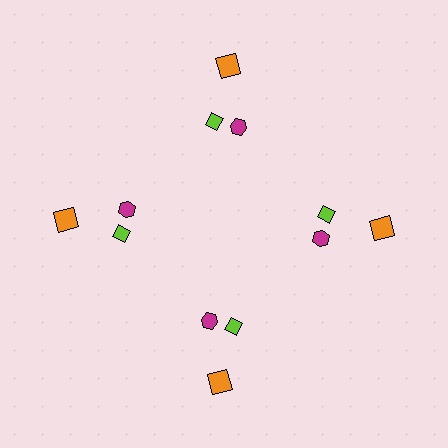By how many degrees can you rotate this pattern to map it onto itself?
The pattern maps onto itself every 90 degrees of rotation.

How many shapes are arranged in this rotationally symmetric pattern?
There are 12 shapes, arranged in 4 groups of 3.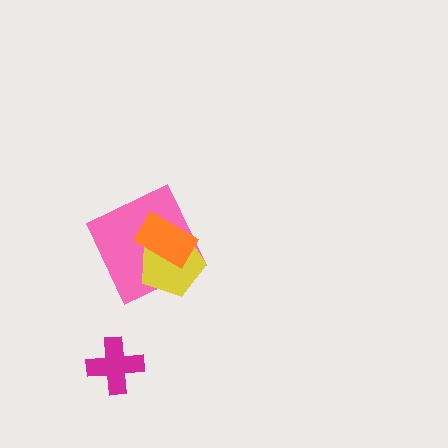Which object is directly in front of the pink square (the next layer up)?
The yellow pentagon is directly in front of the pink square.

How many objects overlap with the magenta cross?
0 objects overlap with the magenta cross.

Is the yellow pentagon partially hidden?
Yes, it is partially covered by another shape.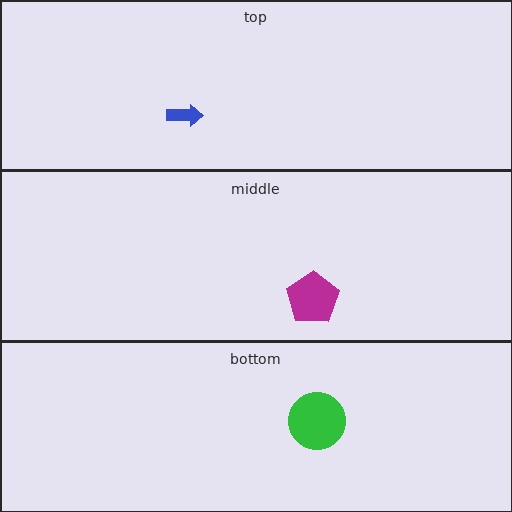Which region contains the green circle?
The bottom region.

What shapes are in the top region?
The blue arrow.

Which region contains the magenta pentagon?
The middle region.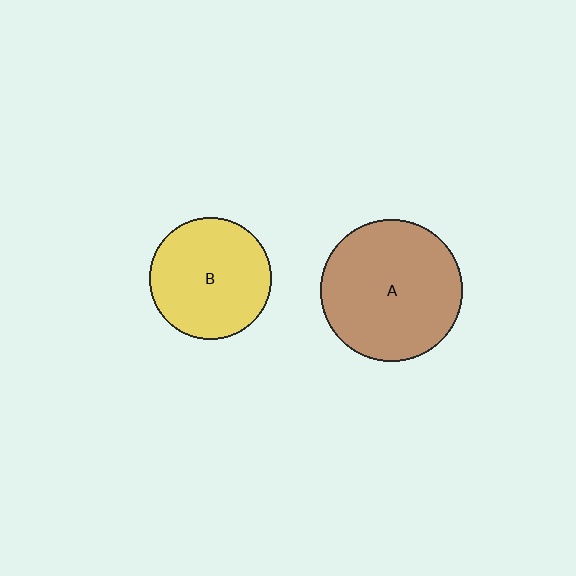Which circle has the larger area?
Circle A (brown).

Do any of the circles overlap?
No, none of the circles overlap.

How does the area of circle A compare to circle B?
Approximately 1.4 times.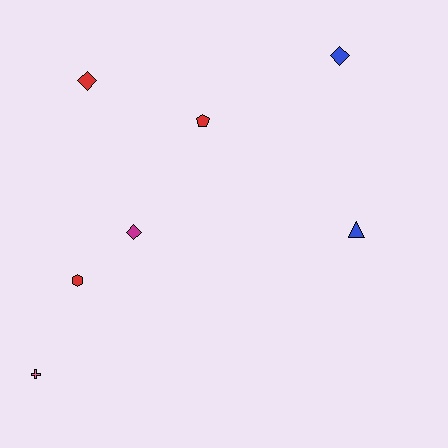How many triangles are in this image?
There is 1 triangle.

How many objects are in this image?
There are 7 objects.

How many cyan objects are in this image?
There are no cyan objects.